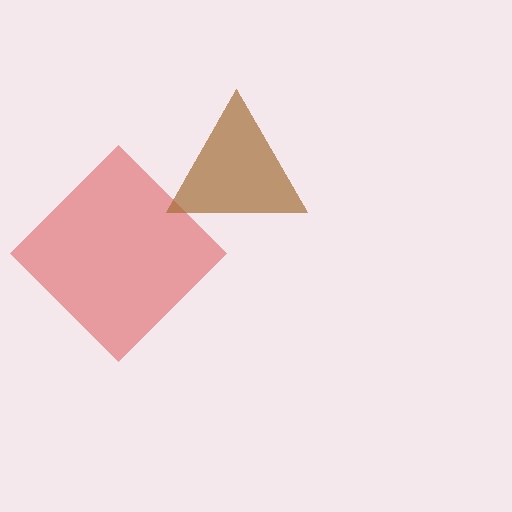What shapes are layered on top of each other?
The layered shapes are: a red diamond, a brown triangle.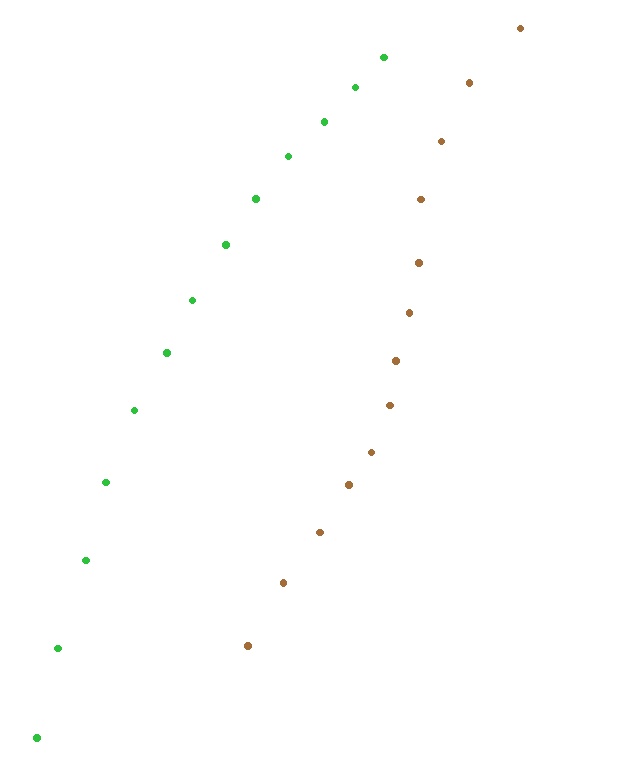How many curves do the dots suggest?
There are 2 distinct paths.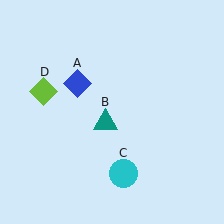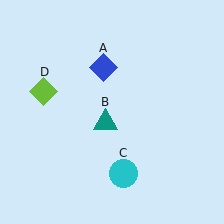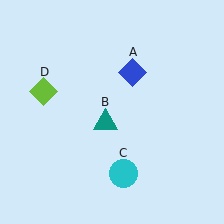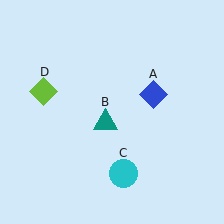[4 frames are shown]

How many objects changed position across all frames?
1 object changed position: blue diamond (object A).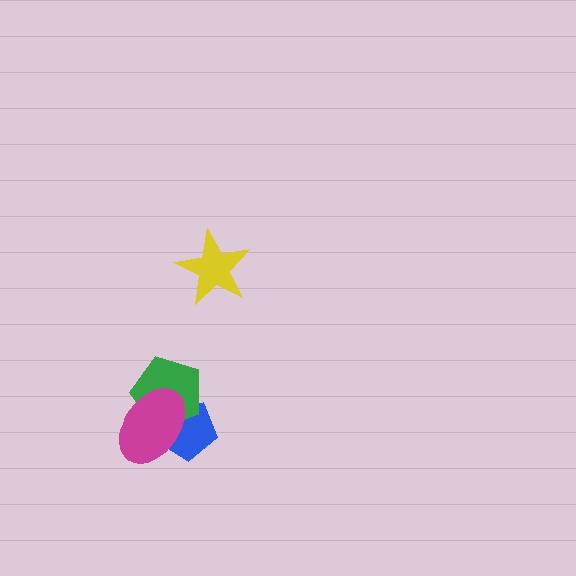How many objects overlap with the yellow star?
0 objects overlap with the yellow star.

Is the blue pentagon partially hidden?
Yes, it is partially covered by another shape.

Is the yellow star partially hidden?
No, no other shape covers it.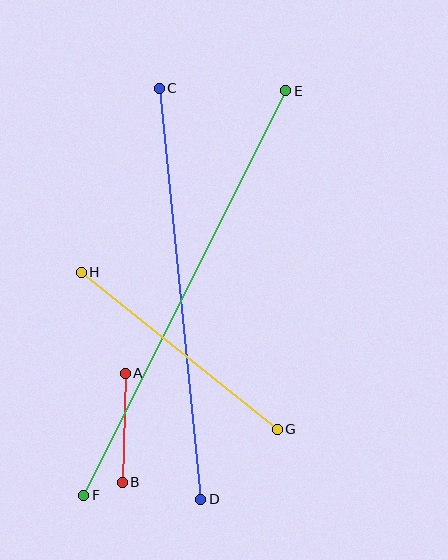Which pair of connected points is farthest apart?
Points E and F are farthest apart.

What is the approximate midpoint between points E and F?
The midpoint is at approximately (185, 293) pixels.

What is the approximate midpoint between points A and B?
The midpoint is at approximately (124, 428) pixels.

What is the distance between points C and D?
The distance is approximately 414 pixels.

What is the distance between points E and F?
The distance is approximately 452 pixels.